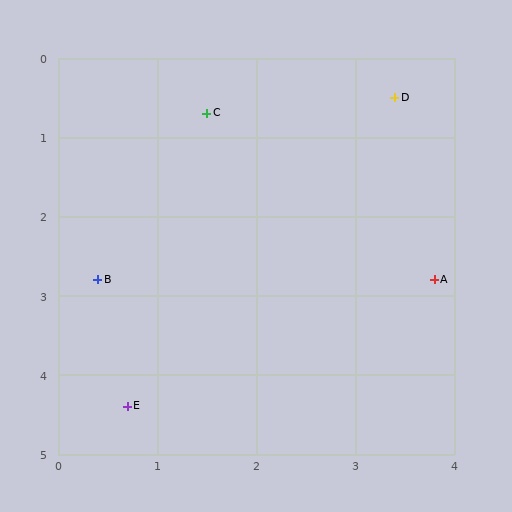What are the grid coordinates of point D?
Point D is at approximately (3.4, 0.5).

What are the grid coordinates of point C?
Point C is at approximately (1.5, 0.7).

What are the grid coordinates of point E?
Point E is at approximately (0.7, 4.4).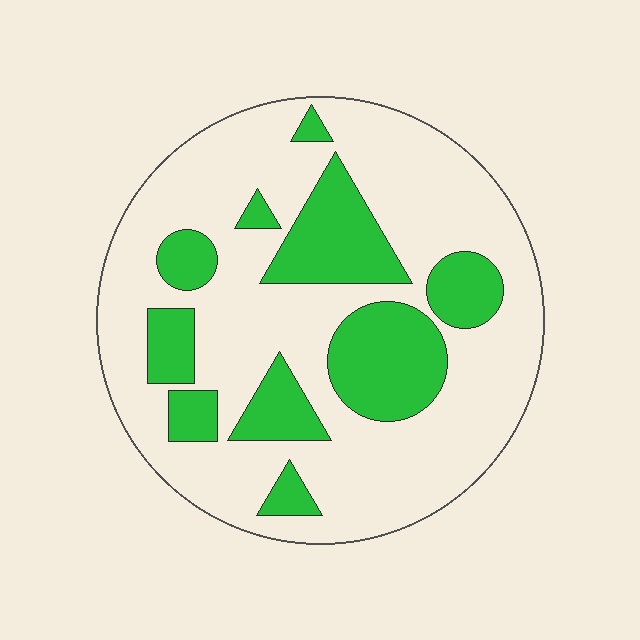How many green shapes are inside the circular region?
10.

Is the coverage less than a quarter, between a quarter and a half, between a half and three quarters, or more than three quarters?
Between a quarter and a half.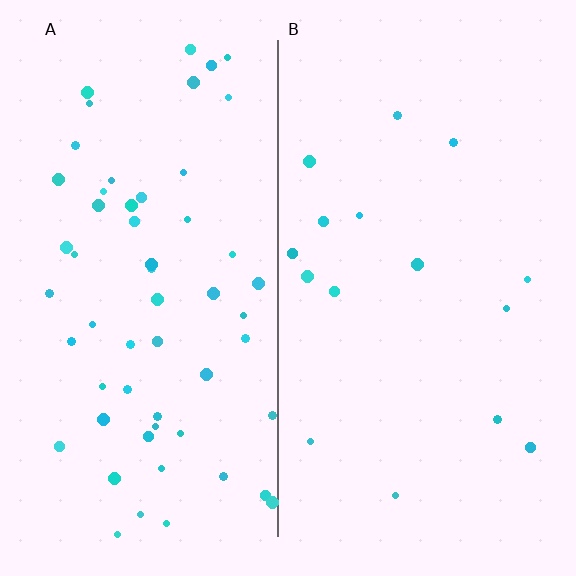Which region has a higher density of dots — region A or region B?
A (the left).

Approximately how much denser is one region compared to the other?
Approximately 3.6× — region A over region B.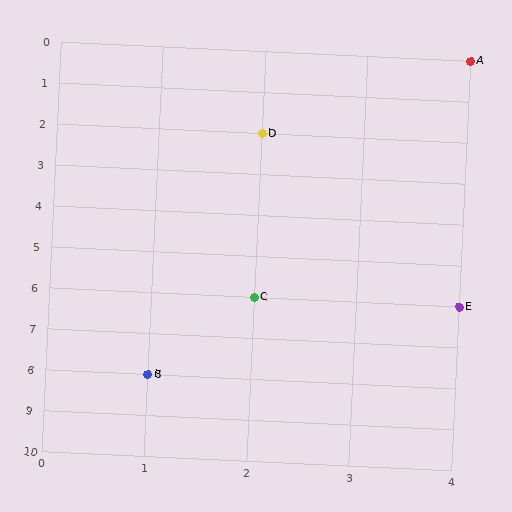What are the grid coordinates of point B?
Point B is at grid coordinates (1, 8).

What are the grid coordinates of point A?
Point A is at grid coordinates (4, 0).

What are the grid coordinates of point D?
Point D is at grid coordinates (2, 2).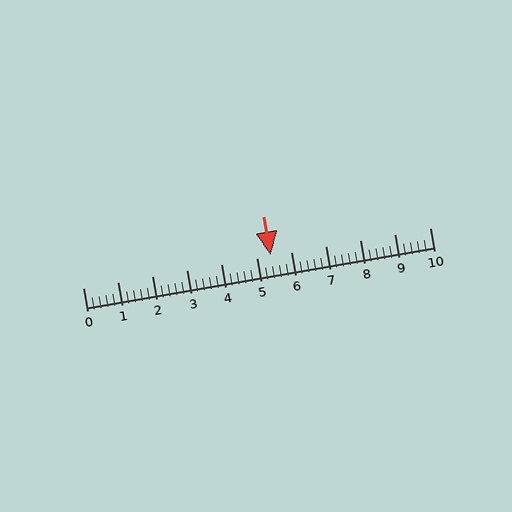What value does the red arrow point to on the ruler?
The red arrow points to approximately 5.4.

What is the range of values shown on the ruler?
The ruler shows values from 0 to 10.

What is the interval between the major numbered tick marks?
The major tick marks are spaced 1 units apart.